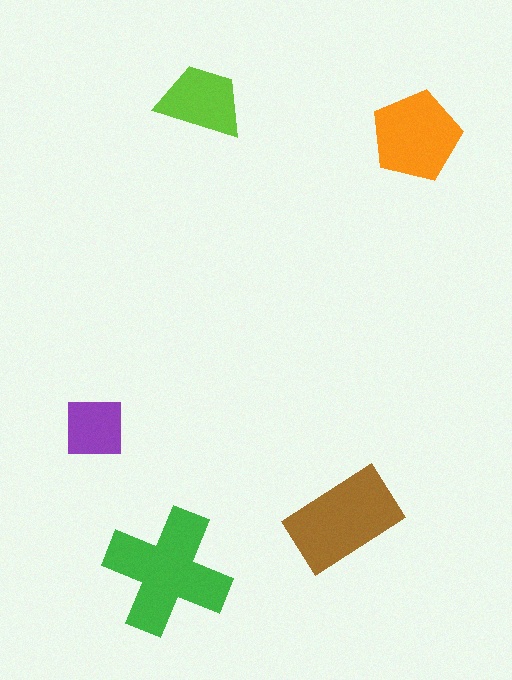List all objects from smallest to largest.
The purple square, the lime trapezoid, the orange pentagon, the brown rectangle, the green cross.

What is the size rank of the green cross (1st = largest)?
1st.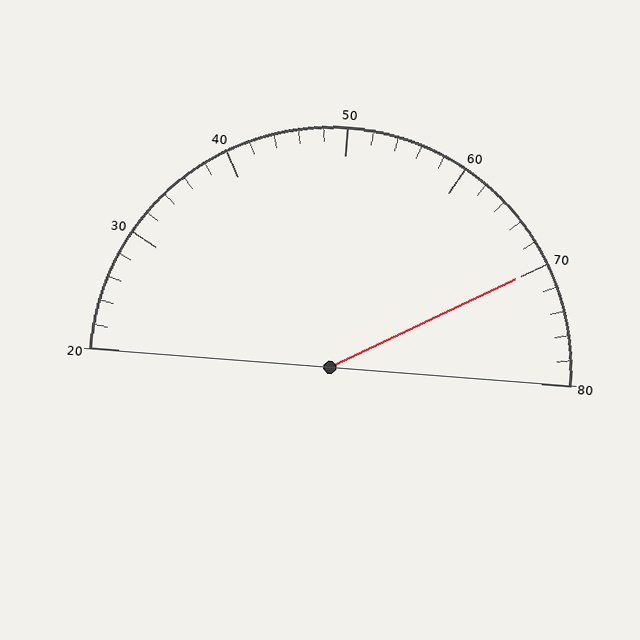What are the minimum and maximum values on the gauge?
The gauge ranges from 20 to 80.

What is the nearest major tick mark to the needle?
The nearest major tick mark is 70.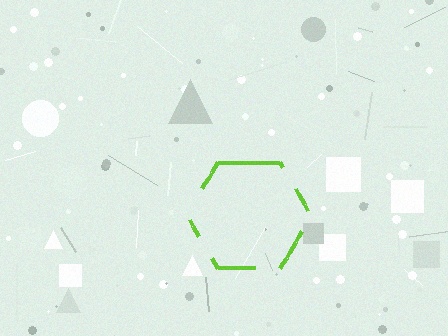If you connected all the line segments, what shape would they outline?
They would outline a hexagon.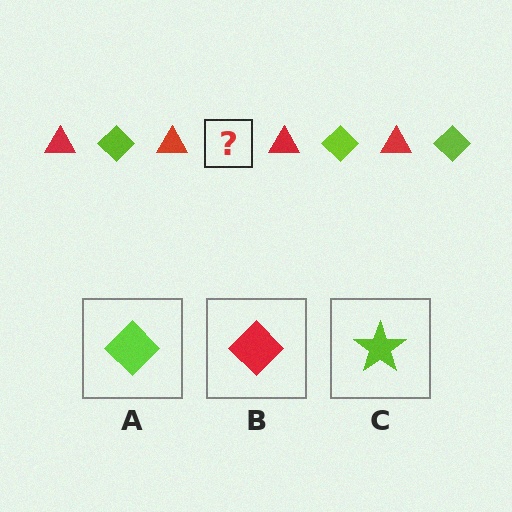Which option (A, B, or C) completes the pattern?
A.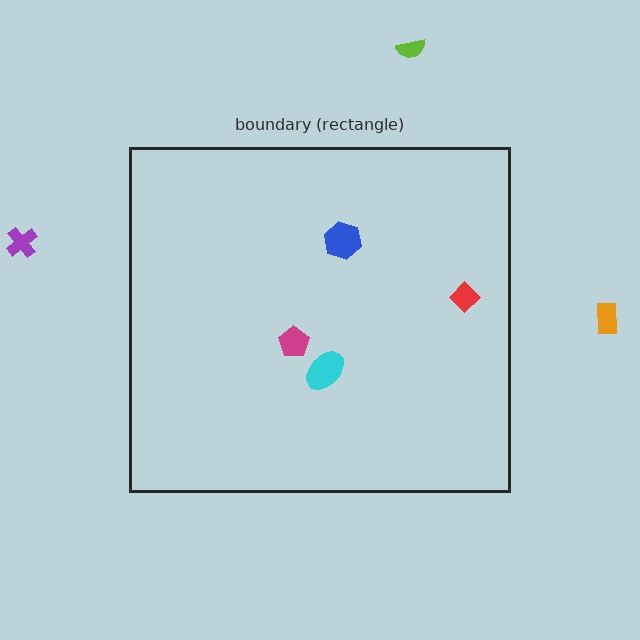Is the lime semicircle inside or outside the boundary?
Outside.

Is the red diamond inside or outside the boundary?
Inside.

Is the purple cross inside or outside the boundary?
Outside.